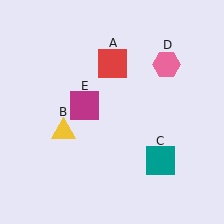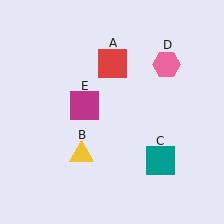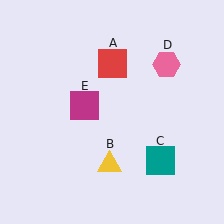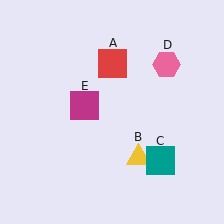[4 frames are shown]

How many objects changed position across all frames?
1 object changed position: yellow triangle (object B).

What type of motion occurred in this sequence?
The yellow triangle (object B) rotated counterclockwise around the center of the scene.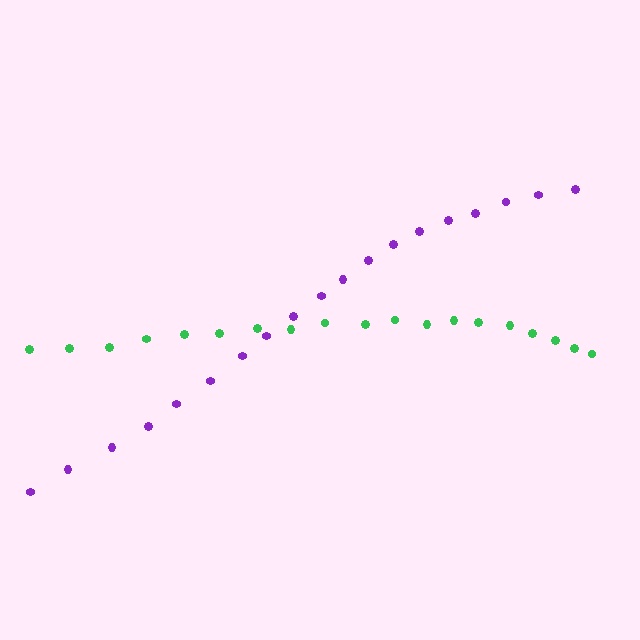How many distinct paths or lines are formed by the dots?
There are 2 distinct paths.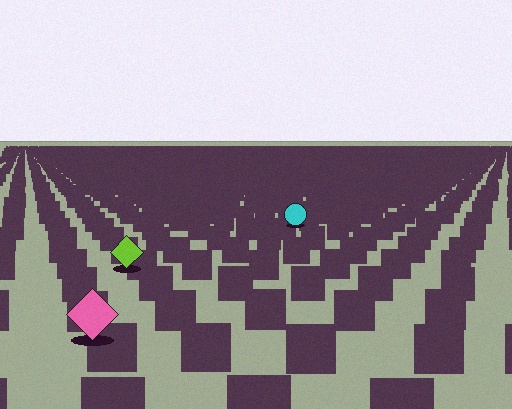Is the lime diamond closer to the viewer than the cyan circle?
Yes. The lime diamond is closer — you can tell from the texture gradient: the ground texture is coarser near it.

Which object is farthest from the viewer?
The cyan circle is farthest from the viewer. It appears smaller and the ground texture around it is denser.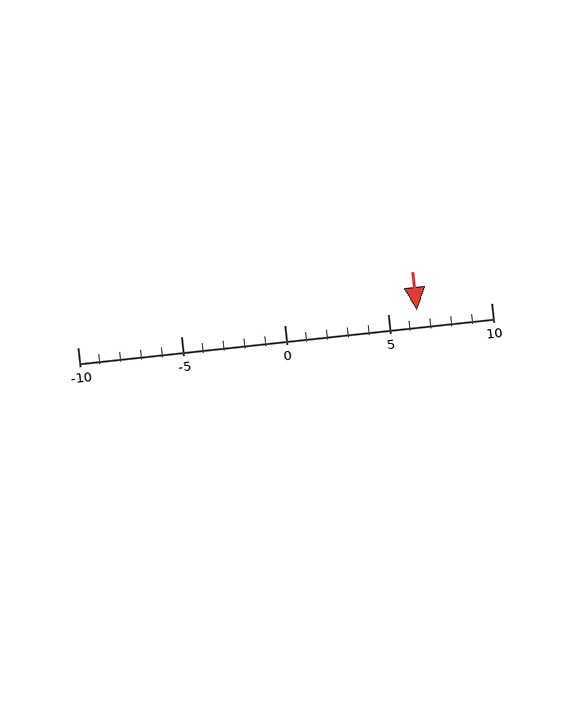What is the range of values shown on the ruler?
The ruler shows values from -10 to 10.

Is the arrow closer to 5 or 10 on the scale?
The arrow is closer to 5.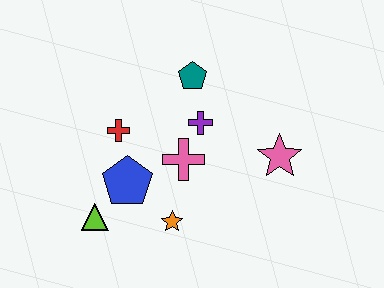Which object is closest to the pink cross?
The purple cross is closest to the pink cross.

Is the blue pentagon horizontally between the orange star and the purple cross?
No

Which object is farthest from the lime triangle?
The pink star is farthest from the lime triangle.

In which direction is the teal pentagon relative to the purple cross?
The teal pentagon is above the purple cross.